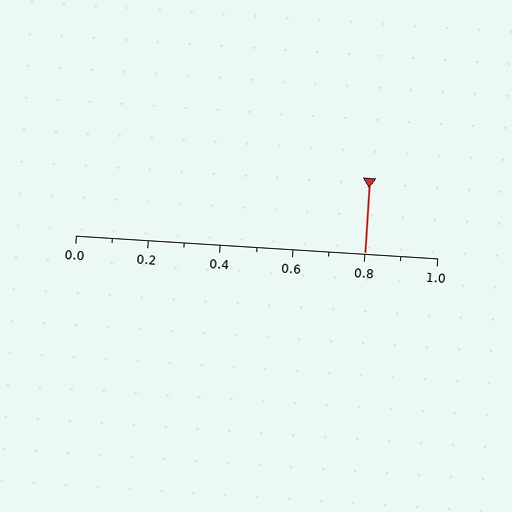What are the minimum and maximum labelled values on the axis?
The axis runs from 0.0 to 1.0.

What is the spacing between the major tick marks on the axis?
The major ticks are spaced 0.2 apart.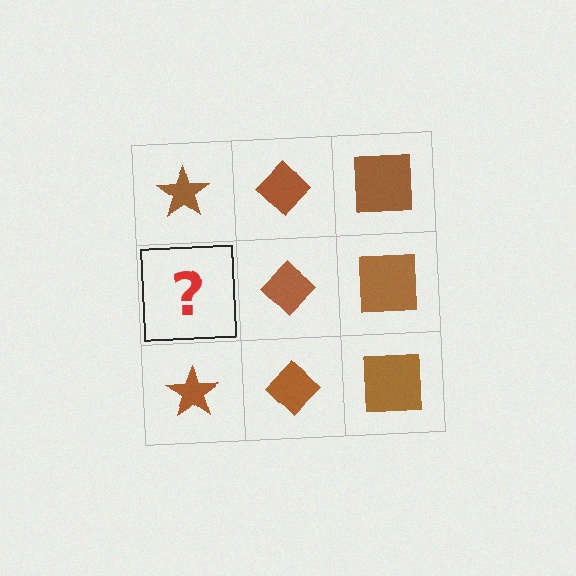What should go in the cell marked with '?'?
The missing cell should contain a brown star.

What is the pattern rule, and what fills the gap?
The rule is that each column has a consistent shape. The gap should be filled with a brown star.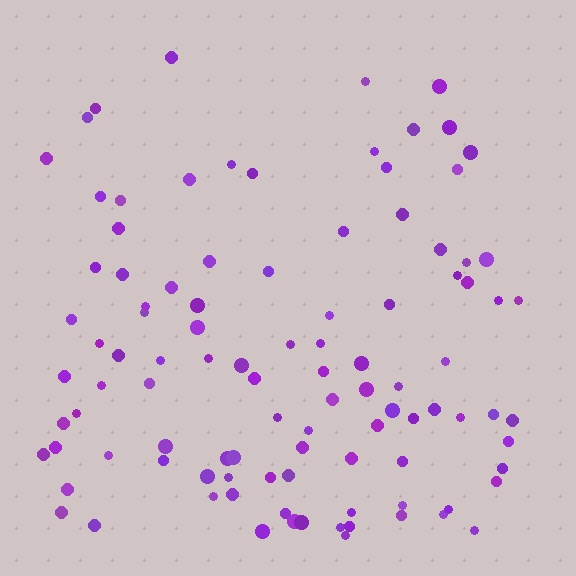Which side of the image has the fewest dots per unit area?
The top.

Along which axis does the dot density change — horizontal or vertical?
Vertical.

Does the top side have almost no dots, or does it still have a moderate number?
Still a moderate number, just noticeably fewer than the bottom.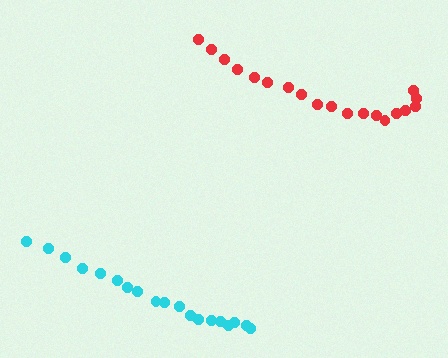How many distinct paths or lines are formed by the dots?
There are 2 distinct paths.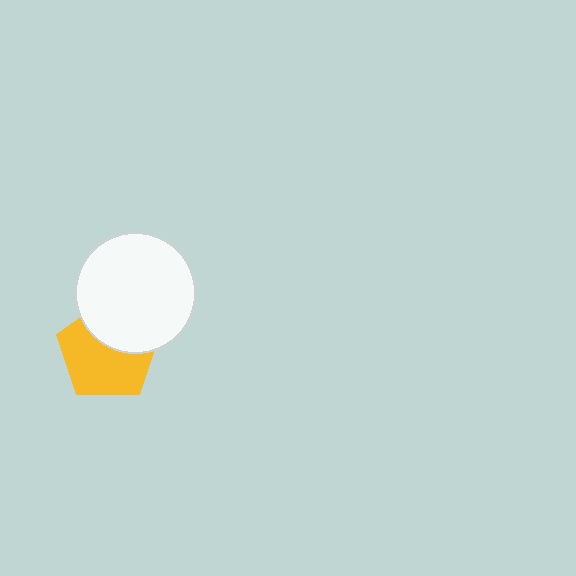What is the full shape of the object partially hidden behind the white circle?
The partially hidden object is a yellow pentagon.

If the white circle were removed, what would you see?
You would see the complete yellow pentagon.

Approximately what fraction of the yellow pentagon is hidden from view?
Roughly 37% of the yellow pentagon is hidden behind the white circle.